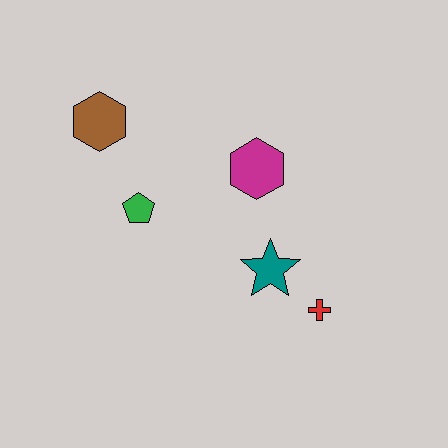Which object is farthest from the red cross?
The brown hexagon is farthest from the red cross.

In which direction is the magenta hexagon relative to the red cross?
The magenta hexagon is above the red cross.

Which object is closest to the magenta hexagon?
The teal star is closest to the magenta hexagon.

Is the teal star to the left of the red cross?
Yes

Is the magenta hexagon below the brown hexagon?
Yes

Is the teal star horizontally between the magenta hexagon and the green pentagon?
No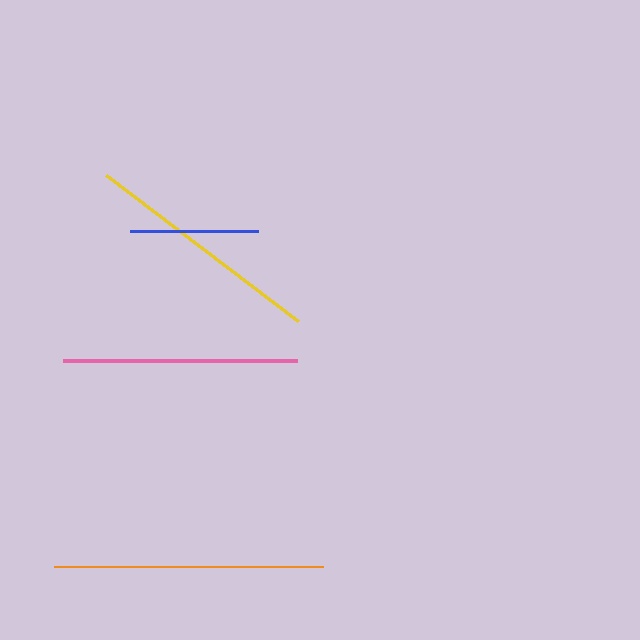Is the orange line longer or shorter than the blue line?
The orange line is longer than the blue line.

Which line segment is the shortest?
The blue line is the shortest at approximately 128 pixels.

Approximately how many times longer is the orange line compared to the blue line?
The orange line is approximately 2.1 times the length of the blue line.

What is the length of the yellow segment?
The yellow segment is approximately 241 pixels long.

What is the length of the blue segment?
The blue segment is approximately 128 pixels long.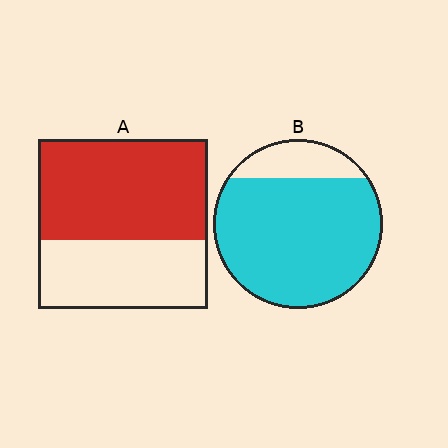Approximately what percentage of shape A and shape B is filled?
A is approximately 60% and B is approximately 85%.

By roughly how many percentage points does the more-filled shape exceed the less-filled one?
By roughly 25 percentage points (B over A).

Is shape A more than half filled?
Yes.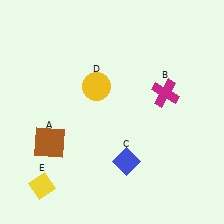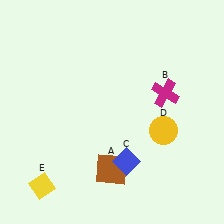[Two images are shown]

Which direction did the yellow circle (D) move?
The yellow circle (D) moved right.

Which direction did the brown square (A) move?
The brown square (A) moved right.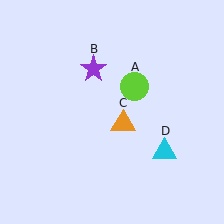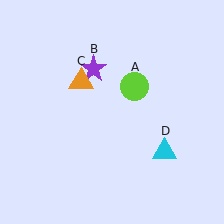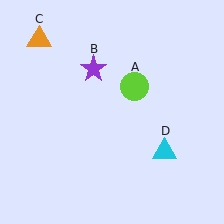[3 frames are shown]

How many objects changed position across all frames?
1 object changed position: orange triangle (object C).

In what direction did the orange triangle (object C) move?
The orange triangle (object C) moved up and to the left.